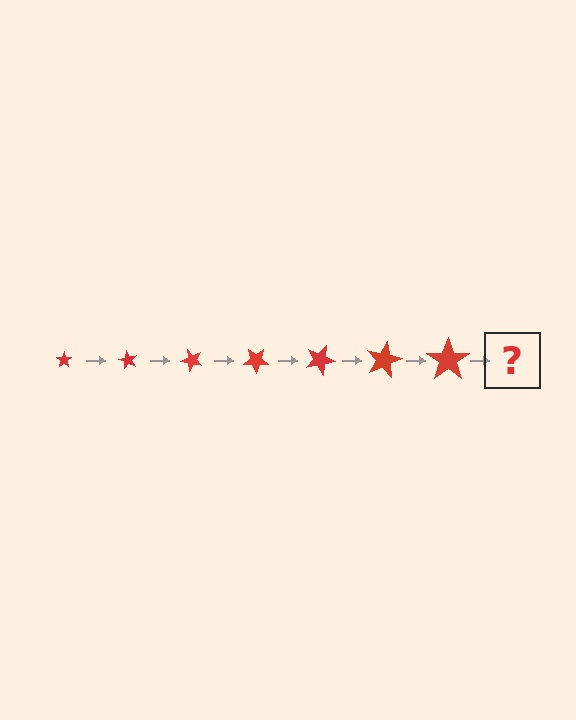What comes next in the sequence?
The next element should be a star, larger than the previous one and rotated 420 degrees from the start.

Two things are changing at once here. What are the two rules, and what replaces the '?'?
The two rules are that the star grows larger each step and it rotates 60 degrees each step. The '?' should be a star, larger than the previous one and rotated 420 degrees from the start.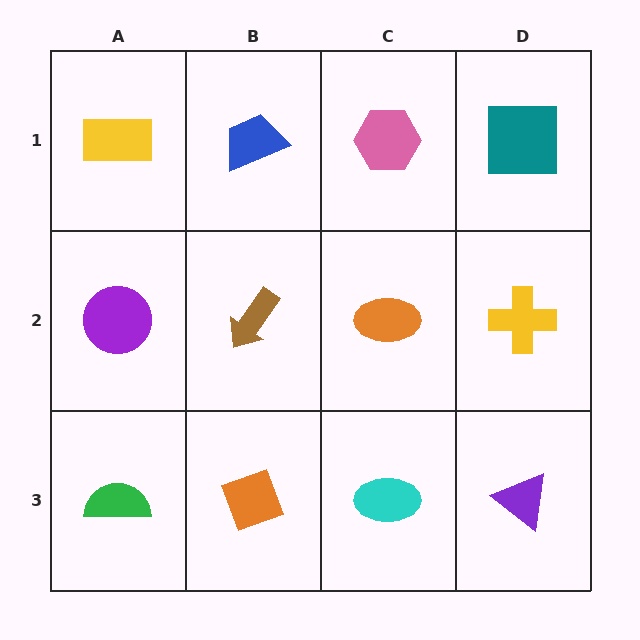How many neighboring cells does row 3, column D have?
2.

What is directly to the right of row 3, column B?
A cyan ellipse.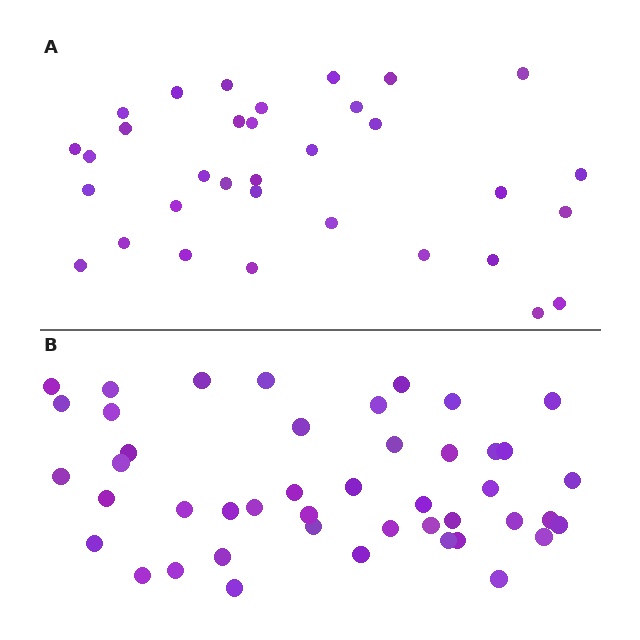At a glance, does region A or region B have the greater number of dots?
Region B (the bottom region) has more dots.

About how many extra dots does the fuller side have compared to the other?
Region B has roughly 12 or so more dots than region A.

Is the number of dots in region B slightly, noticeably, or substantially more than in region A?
Region B has noticeably more, but not dramatically so. The ratio is roughly 1.4 to 1.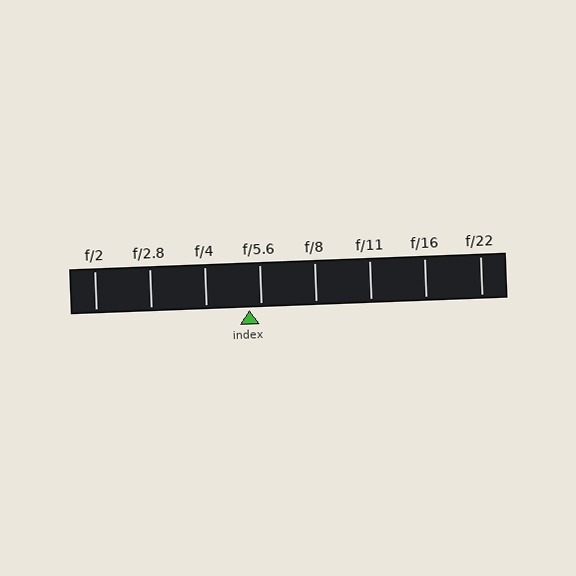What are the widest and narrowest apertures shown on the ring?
The widest aperture shown is f/2 and the narrowest is f/22.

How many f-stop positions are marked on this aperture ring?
There are 8 f-stop positions marked.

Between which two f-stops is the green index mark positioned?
The index mark is between f/4 and f/5.6.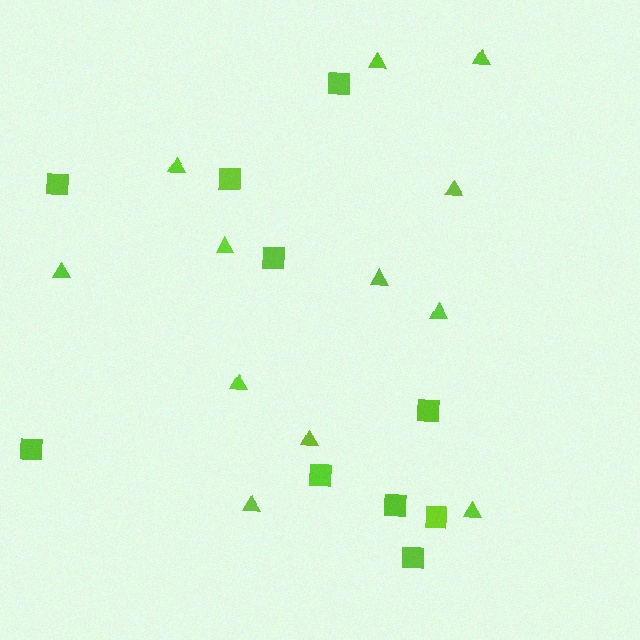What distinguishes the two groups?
There are 2 groups: one group of squares (10) and one group of triangles (12).